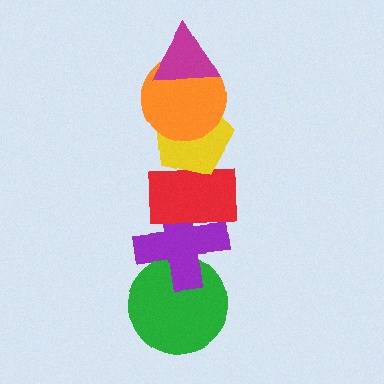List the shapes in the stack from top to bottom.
From top to bottom: the magenta triangle, the orange circle, the yellow pentagon, the red rectangle, the purple cross, the green circle.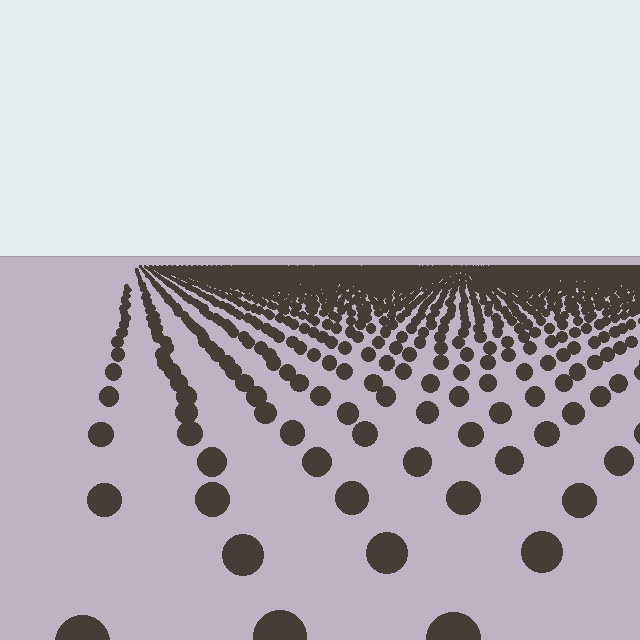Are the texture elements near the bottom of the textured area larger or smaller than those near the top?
Larger. Near the bottom, elements are closer to the viewer and appear at a bigger on-screen size.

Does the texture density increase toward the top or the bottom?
Density increases toward the top.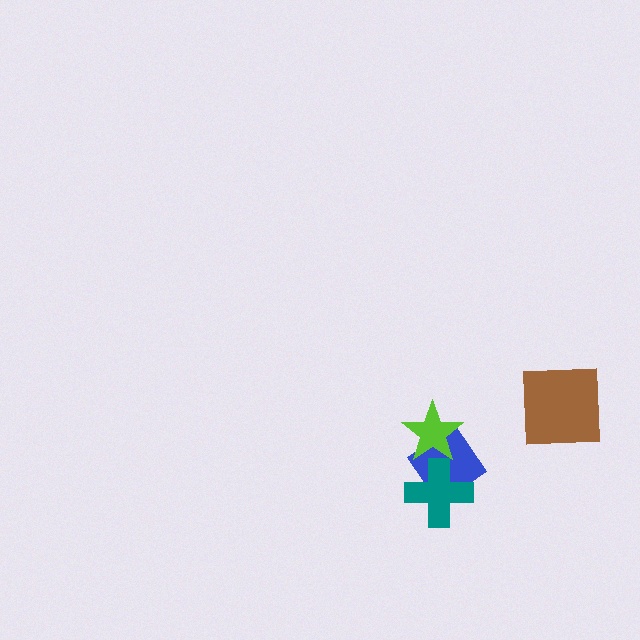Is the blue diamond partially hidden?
Yes, it is partially covered by another shape.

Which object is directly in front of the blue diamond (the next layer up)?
The teal cross is directly in front of the blue diamond.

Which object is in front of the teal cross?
The lime star is in front of the teal cross.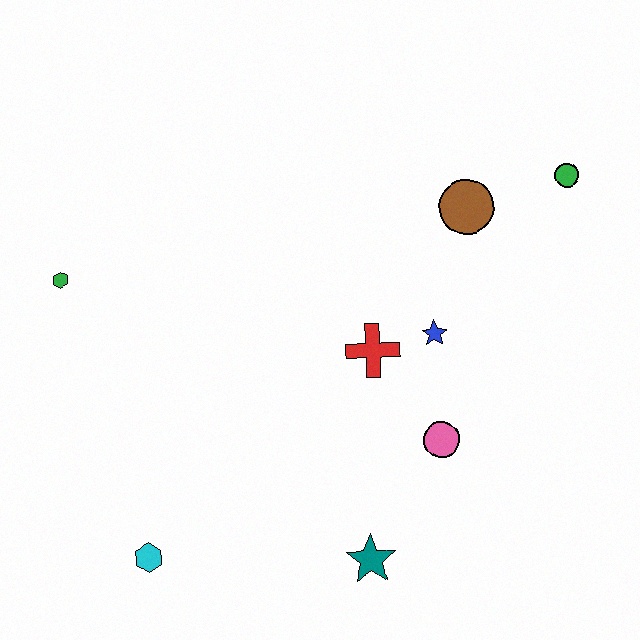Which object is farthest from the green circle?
The cyan hexagon is farthest from the green circle.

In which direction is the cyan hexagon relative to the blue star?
The cyan hexagon is to the left of the blue star.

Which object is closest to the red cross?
The blue star is closest to the red cross.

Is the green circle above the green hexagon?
Yes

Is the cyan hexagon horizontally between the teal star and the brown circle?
No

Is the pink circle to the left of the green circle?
Yes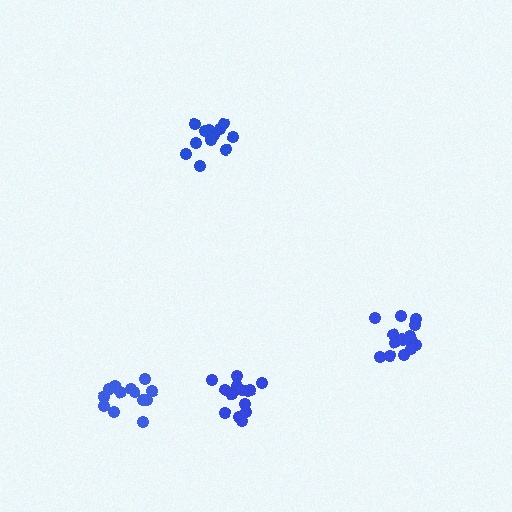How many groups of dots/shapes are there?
There are 4 groups.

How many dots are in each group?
Group 1: 13 dots, Group 2: 15 dots, Group 3: 15 dots, Group 4: 14 dots (57 total).